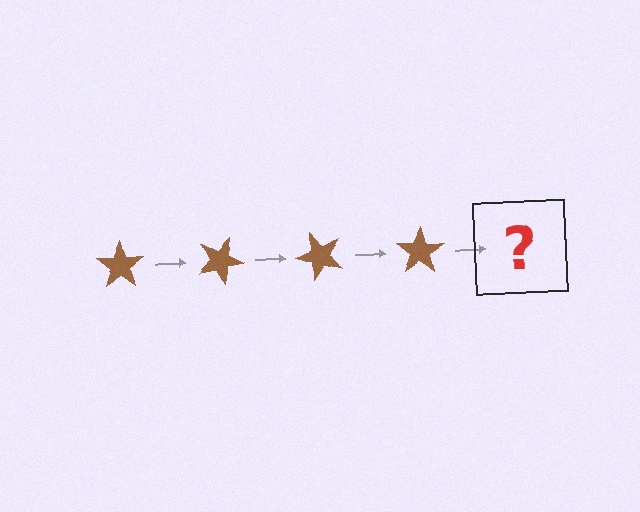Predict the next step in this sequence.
The next step is a brown star rotated 100 degrees.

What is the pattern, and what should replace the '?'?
The pattern is that the star rotates 25 degrees each step. The '?' should be a brown star rotated 100 degrees.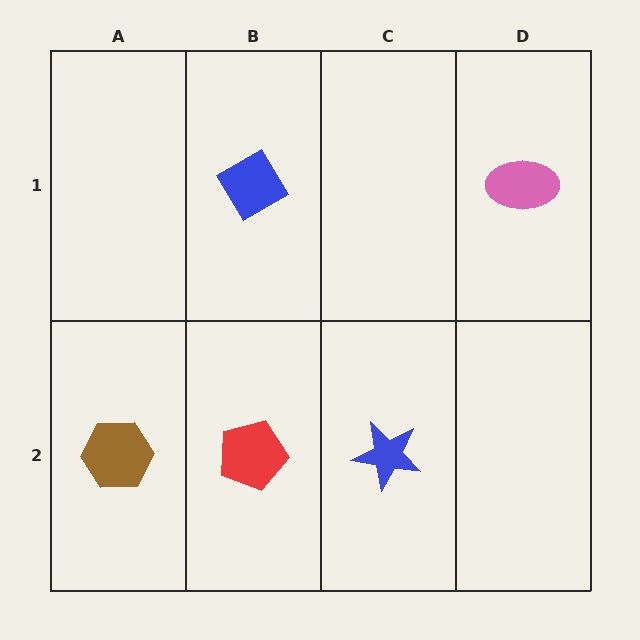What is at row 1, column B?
A blue diamond.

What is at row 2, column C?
A blue star.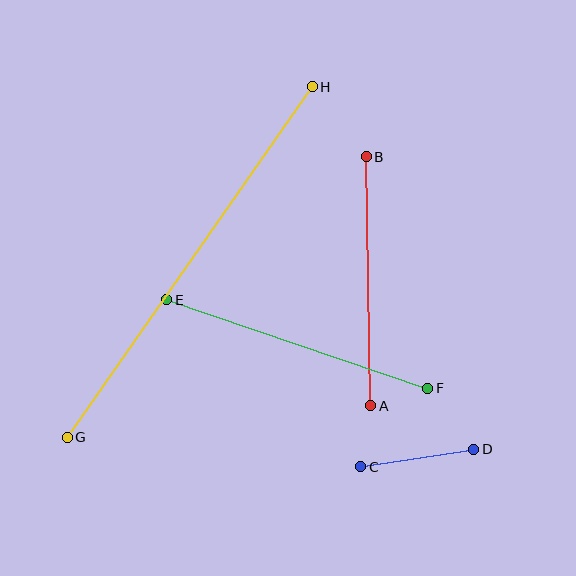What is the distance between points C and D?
The distance is approximately 114 pixels.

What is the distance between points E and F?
The distance is approximately 276 pixels.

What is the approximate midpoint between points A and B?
The midpoint is at approximately (368, 281) pixels.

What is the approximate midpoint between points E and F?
The midpoint is at approximately (297, 344) pixels.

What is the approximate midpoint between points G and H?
The midpoint is at approximately (190, 262) pixels.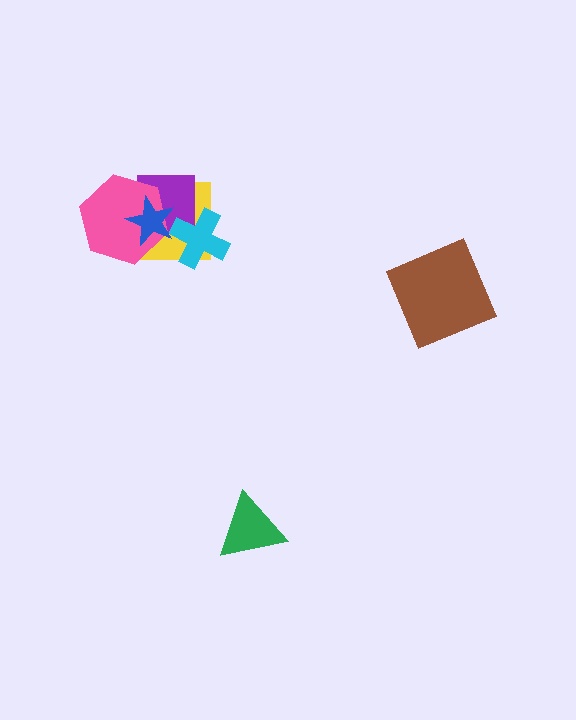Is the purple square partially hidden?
Yes, it is partially covered by another shape.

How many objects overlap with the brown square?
0 objects overlap with the brown square.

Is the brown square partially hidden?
No, no other shape covers it.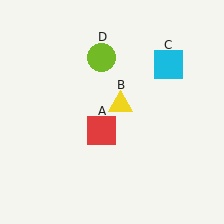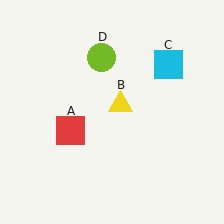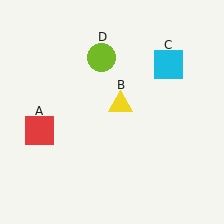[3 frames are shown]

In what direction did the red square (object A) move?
The red square (object A) moved left.